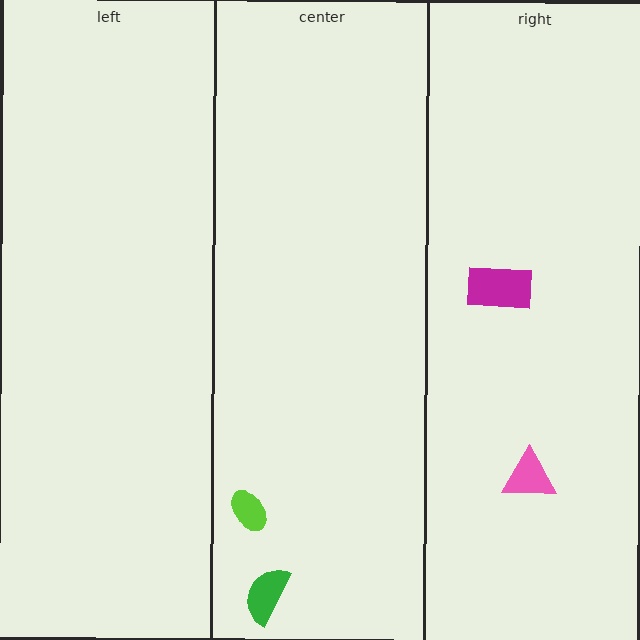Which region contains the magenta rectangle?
The right region.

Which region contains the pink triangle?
The right region.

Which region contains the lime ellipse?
The center region.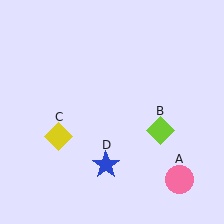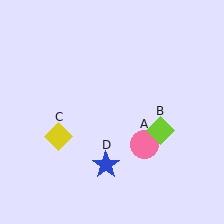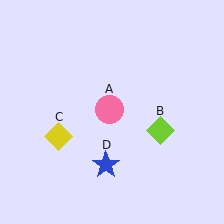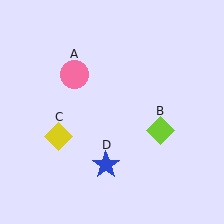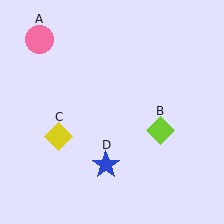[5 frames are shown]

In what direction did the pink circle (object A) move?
The pink circle (object A) moved up and to the left.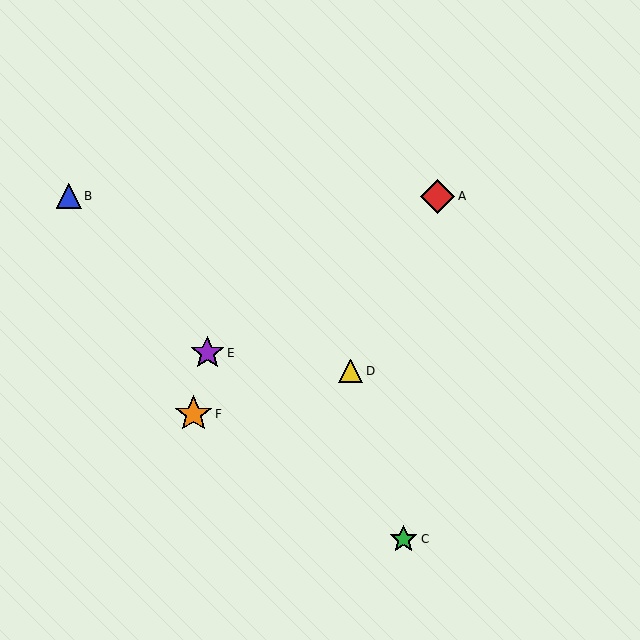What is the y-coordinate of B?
Object B is at y≈196.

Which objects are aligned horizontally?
Objects A, B are aligned horizontally.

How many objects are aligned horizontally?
2 objects (A, B) are aligned horizontally.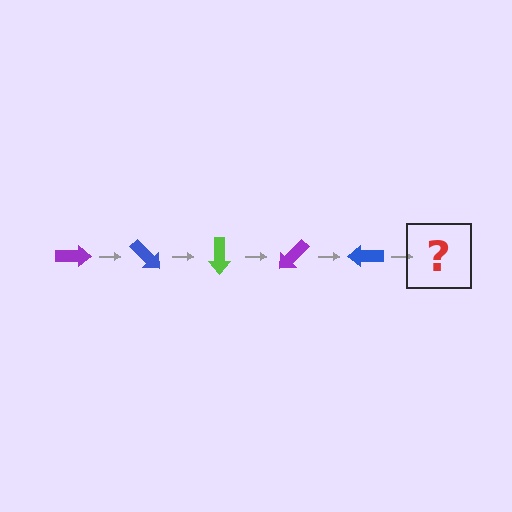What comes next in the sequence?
The next element should be a lime arrow, rotated 225 degrees from the start.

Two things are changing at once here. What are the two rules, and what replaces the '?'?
The two rules are that it rotates 45 degrees each step and the color cycles through purple, blue, and lime. The '?' should be a lime arrow, rotated 225 degrees from the start.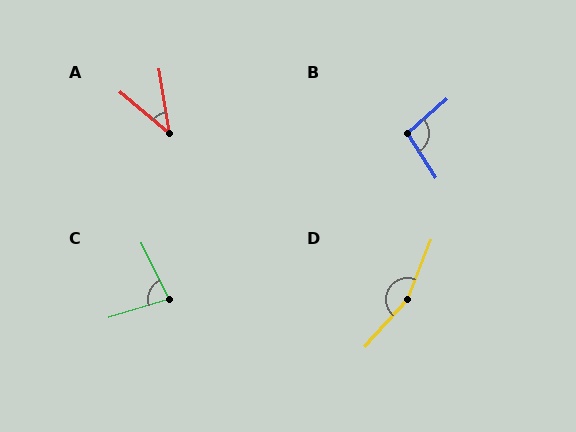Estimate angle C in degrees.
Approximately 81 degrees.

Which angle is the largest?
D, at approximately 160 degrees.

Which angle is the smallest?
A, at approximately 41 degrees.